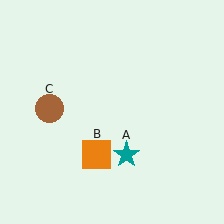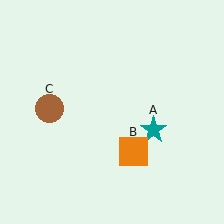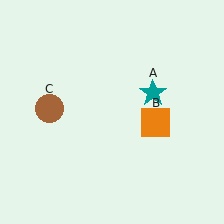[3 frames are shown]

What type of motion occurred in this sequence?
The teal star (object A), orange square (object B) rotated counterclockwise around the center of the scene.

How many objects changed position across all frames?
2 objects changed position: teal star (object A), orange square (object B).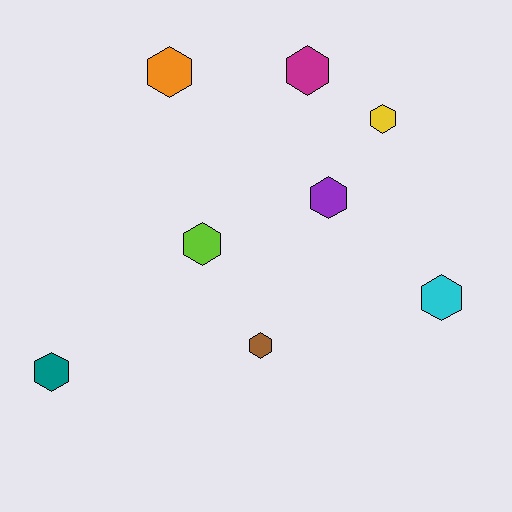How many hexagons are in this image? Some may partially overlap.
There are 8 hexagons.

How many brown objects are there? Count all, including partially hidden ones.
There is 1 brown object.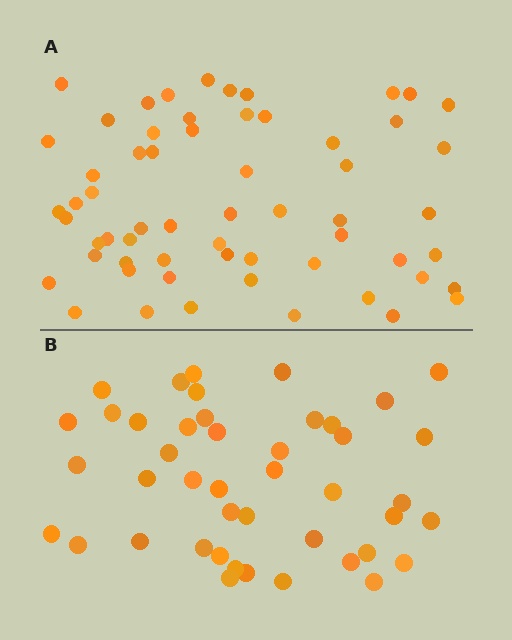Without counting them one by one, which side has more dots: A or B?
Region A (the top region) has more dots.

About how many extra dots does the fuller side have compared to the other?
Region A has approximately 15 more dots than region B.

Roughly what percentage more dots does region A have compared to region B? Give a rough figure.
About 35% more.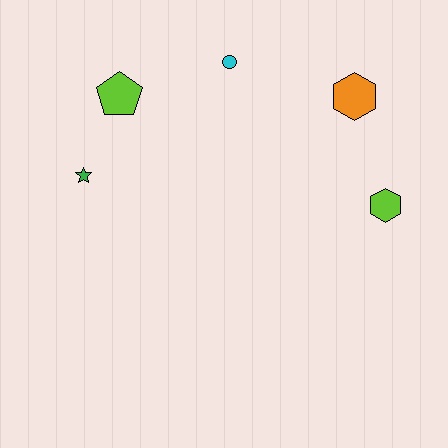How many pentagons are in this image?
There is 1 pentagon.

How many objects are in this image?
There are 5 objects.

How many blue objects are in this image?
There are no blue objects.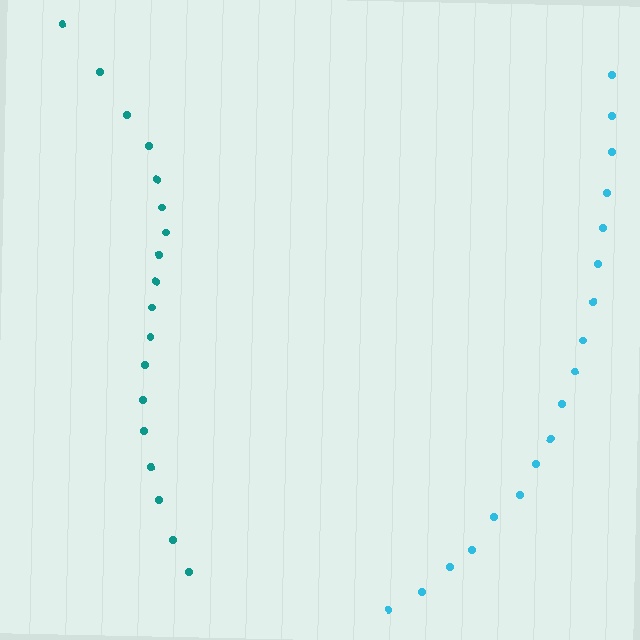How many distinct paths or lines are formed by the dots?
There are 2 distinct paths.